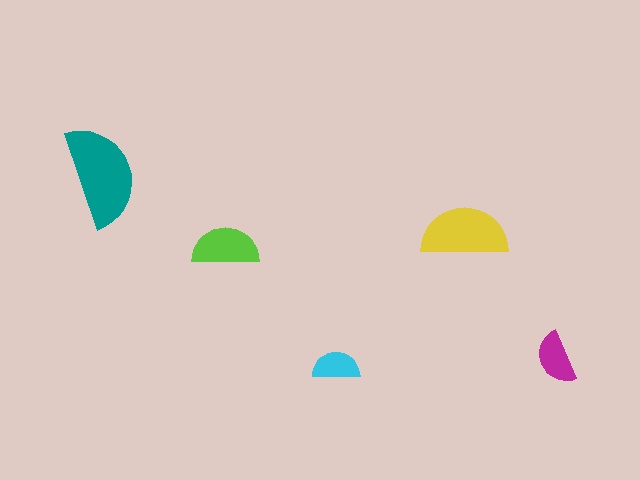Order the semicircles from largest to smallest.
the teal one, the yellow one, the lime one, the magenta one, the cyan one.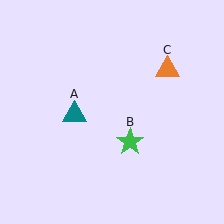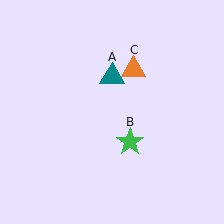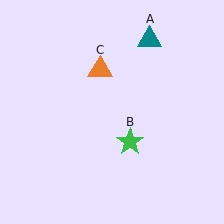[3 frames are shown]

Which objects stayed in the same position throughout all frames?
Green star (object B) remained stationary.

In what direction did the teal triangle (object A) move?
The teal triangle (object A) moved up and to the right.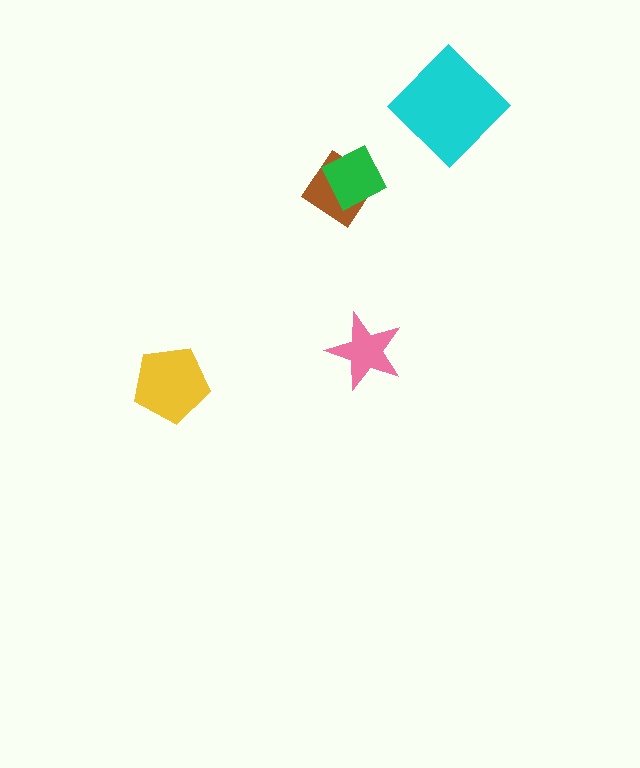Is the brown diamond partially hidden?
Yes, it is partially covered by another shape.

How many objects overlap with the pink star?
0 objects overlap with the pink star.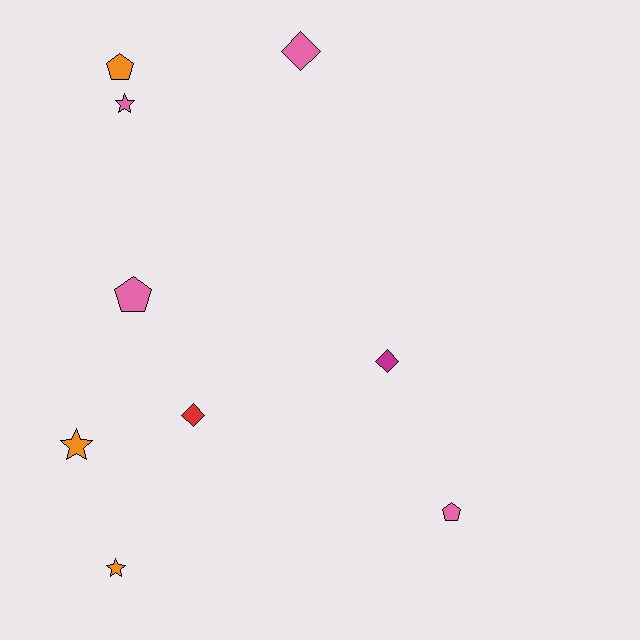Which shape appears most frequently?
Star, with 3 objects.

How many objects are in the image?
There are 9 objects.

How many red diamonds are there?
There is 1 red diamond.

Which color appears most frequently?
Pink, with 4 objects.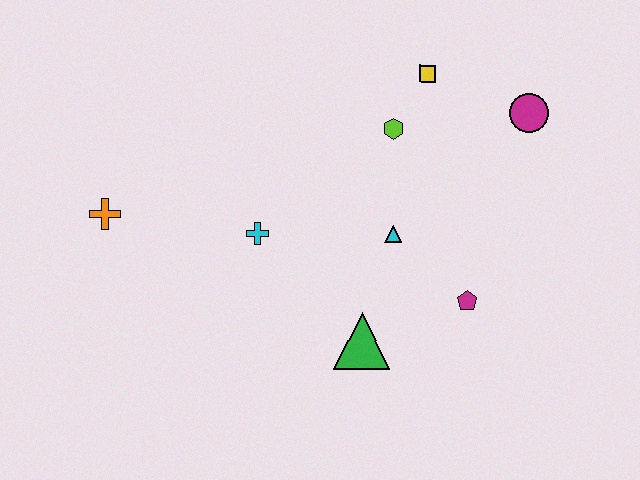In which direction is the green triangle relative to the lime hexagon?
The green triangle is below the lime hexagon.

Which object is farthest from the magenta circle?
The orange cross is farthest from the magenta circle.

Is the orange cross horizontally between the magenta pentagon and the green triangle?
No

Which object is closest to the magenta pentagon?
The cyan triangle is closest to the magenta pentagon.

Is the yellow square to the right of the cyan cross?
Yes